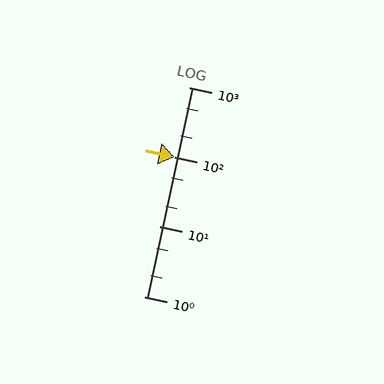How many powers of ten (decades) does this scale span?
The scale spans 3 decades, from 1 to 1000.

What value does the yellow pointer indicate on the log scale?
The pointer indicates approximately 100.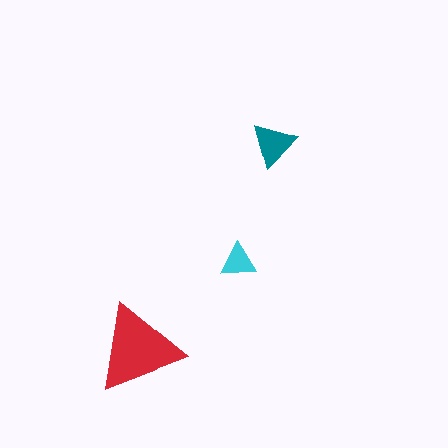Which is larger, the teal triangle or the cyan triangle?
The teal one.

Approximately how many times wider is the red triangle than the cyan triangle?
About 2.5 times wider.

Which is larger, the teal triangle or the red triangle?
The red one.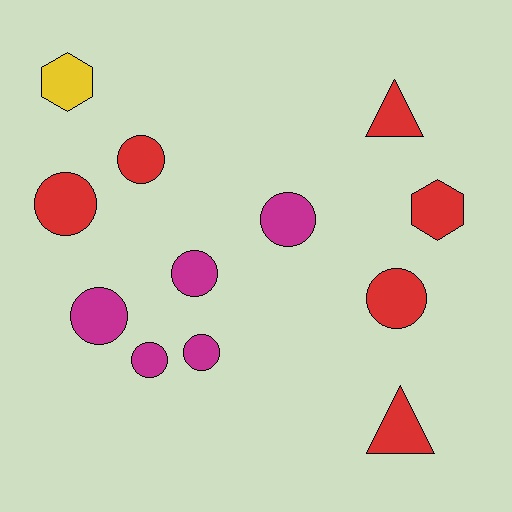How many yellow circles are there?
There are no yellow circles.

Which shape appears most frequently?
Circle, with 8 objects.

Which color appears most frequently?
Red, with 6 objects.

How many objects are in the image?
There are 12 objects.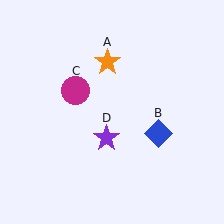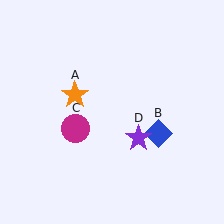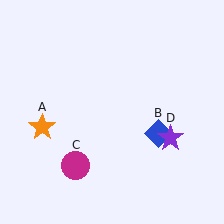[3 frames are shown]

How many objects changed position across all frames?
3 objects changed position: orange star (object A), magenta circle (object C), purple star (object D).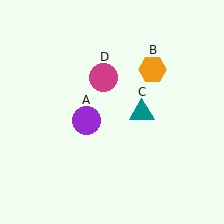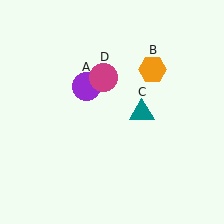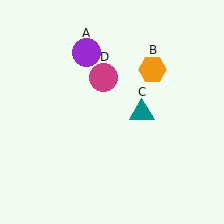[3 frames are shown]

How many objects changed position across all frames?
1 object changed position: purple circle (object A).